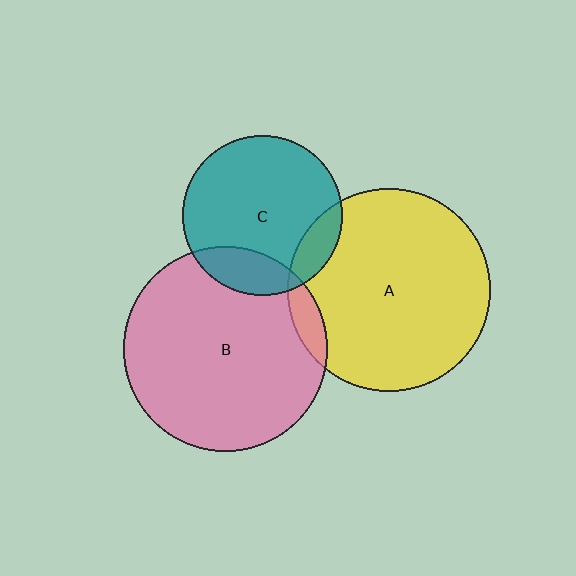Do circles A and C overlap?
Yes.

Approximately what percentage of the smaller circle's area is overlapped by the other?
Approximately 10%.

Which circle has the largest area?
Circle B (pink).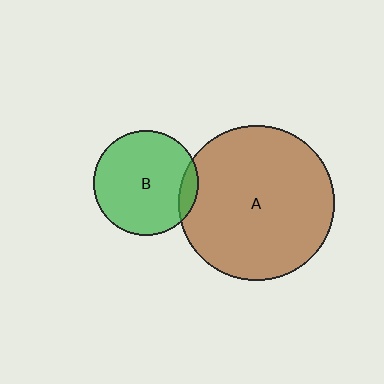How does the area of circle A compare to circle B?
Approximately 2.2 times.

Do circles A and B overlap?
Yes.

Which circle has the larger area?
Circle A (brown).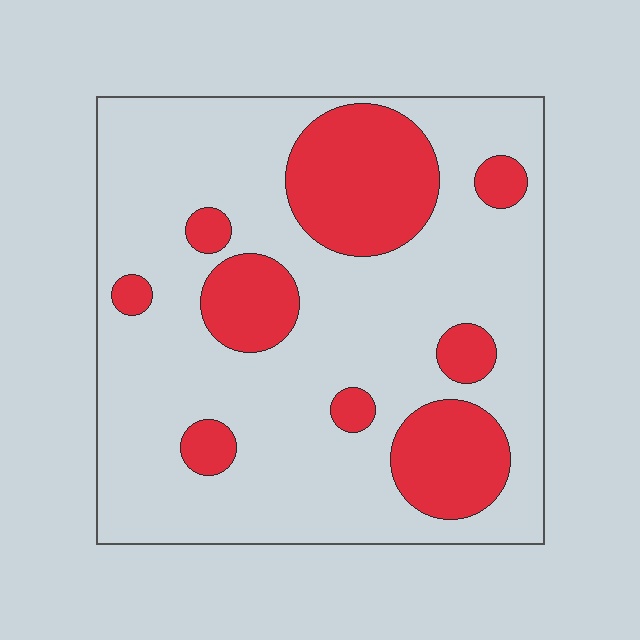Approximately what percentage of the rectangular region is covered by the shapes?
Approximately 25%.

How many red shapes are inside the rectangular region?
9.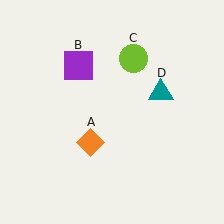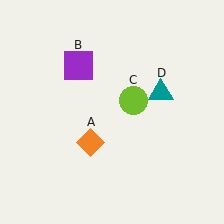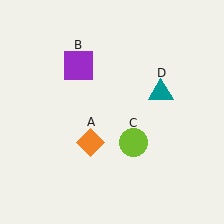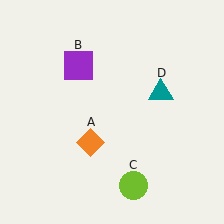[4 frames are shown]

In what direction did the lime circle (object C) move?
The lime circle (object C) moved down.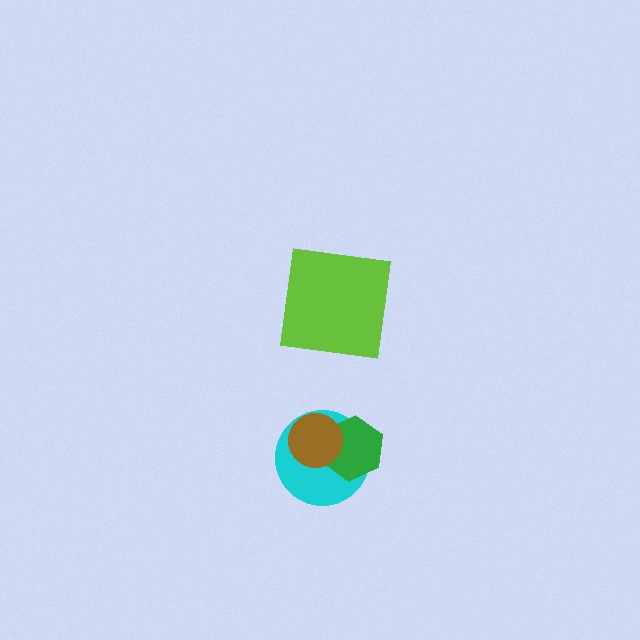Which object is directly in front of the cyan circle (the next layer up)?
The green hexagon is directly in front of the cyan circle.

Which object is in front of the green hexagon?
The brown circle is in front of the green hexagon.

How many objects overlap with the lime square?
0 objects overlap with the lime square.